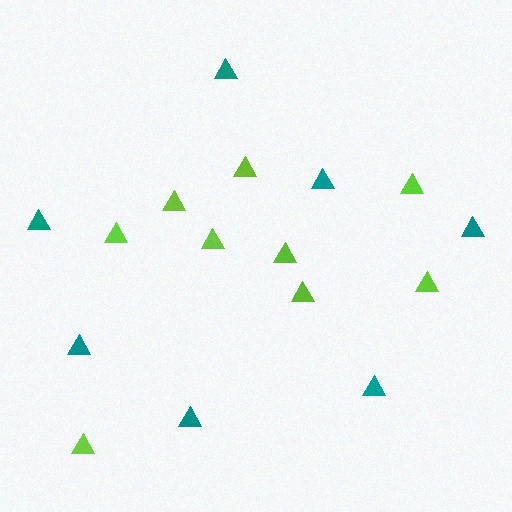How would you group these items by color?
There are 2 groups: one group of lime triangles (9) and one group of teal triangles (7).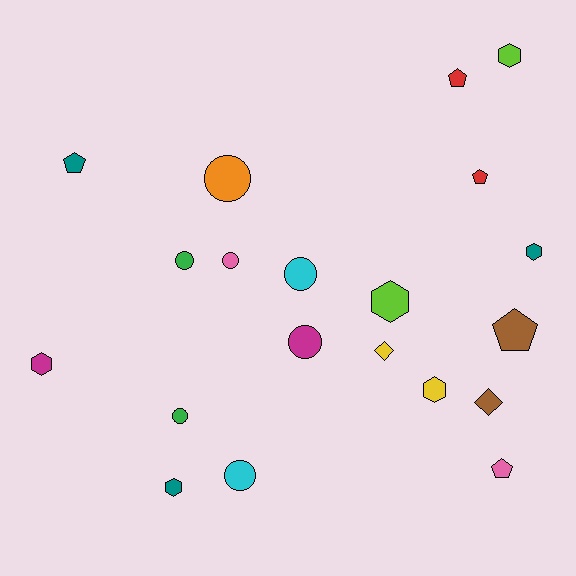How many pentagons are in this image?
There are 5 pentagons.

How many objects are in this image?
There are 20 objects.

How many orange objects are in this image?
There is 1 orange object.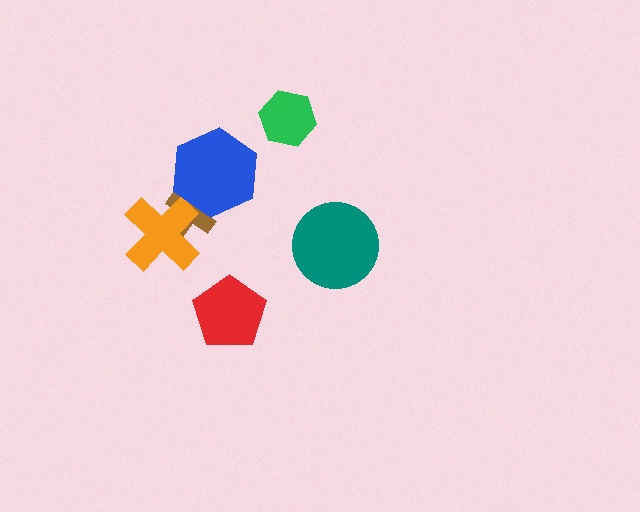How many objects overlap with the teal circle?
0 objects overlap with the teal circle.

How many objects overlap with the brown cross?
2 objects overlap with the brown cross.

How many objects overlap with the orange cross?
1 object overlaps with the orange cross.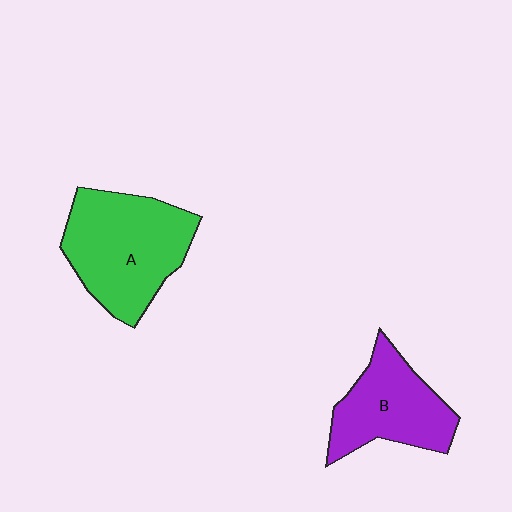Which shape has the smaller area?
Shape B (purple).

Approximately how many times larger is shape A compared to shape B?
Approximately 1.4 times.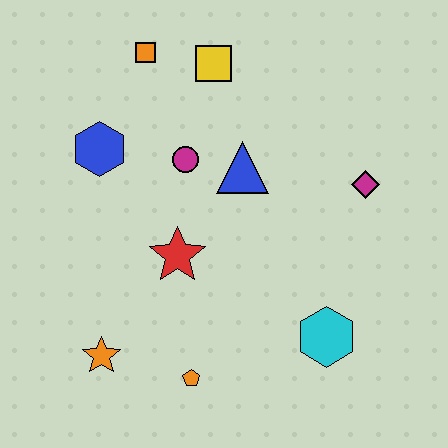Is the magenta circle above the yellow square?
No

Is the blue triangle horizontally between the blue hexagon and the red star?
No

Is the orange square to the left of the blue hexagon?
No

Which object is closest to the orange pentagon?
The orange star is closest to the orange pentagon.